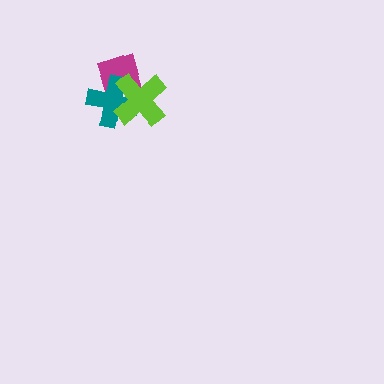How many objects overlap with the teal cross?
2 objects overlap with the teal cross.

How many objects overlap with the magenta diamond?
2 objects overlap with the magenta diamond.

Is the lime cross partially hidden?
No, no other shape covers it.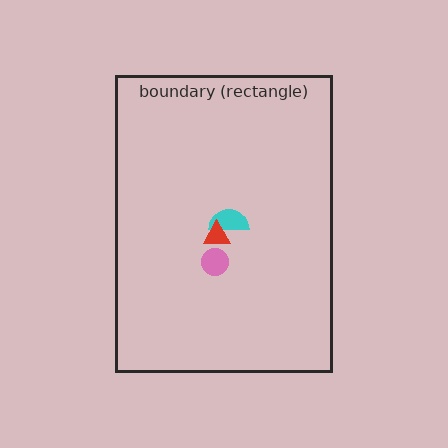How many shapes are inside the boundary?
3 inside, 0 outside.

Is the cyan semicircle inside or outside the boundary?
Inside.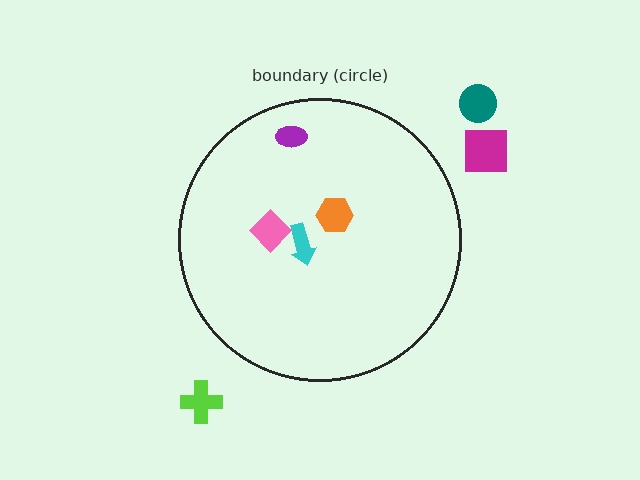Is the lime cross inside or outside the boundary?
Outside.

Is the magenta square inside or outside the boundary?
Outside.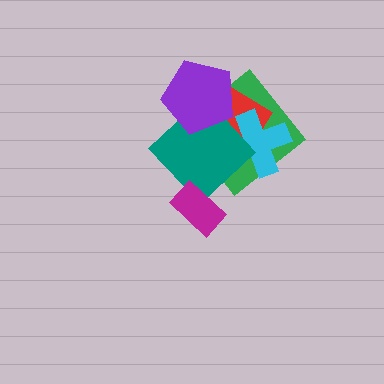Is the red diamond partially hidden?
Yes, it is partially covered by another shape.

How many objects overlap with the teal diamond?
4 objects overlap with the teal diamond.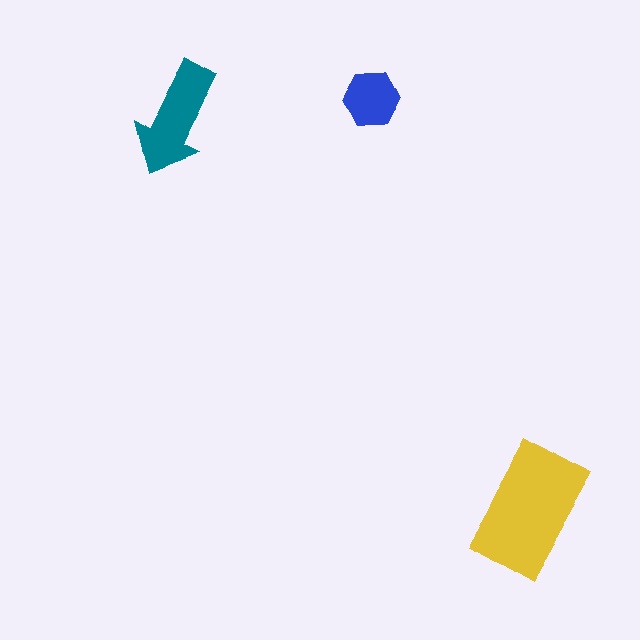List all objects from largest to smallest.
The yellow rectangle, the teal arrow, the blue hexagon.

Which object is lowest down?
The yellow rectangle is bottommost.